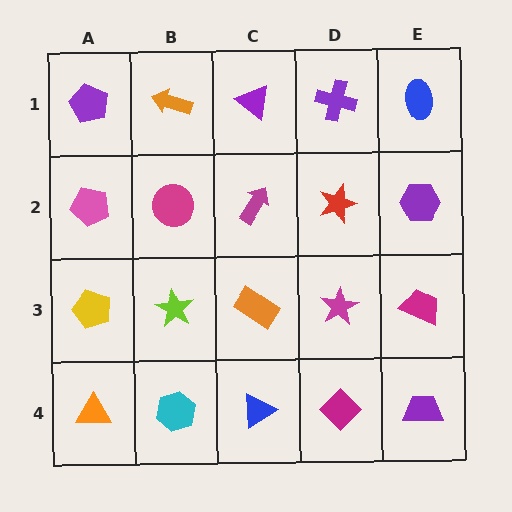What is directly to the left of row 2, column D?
A magenta arrow.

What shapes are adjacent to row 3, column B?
A magenta circle (row 2, column B), a cyan hexagon (row 4, column B), a yellow pentagon (row 3, column A), an orange rectangle (row 3, column C).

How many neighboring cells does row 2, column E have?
3.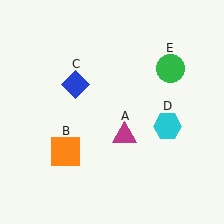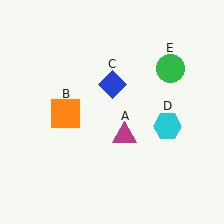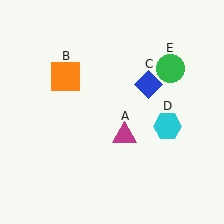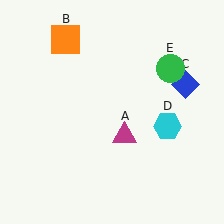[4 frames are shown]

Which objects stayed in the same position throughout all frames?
Magenta triangle (object A) and cyan hexagon (object D) and green circle (object E) remained stationary.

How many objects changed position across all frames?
2 objects changed position: orange square (object B), blue diamond (object C).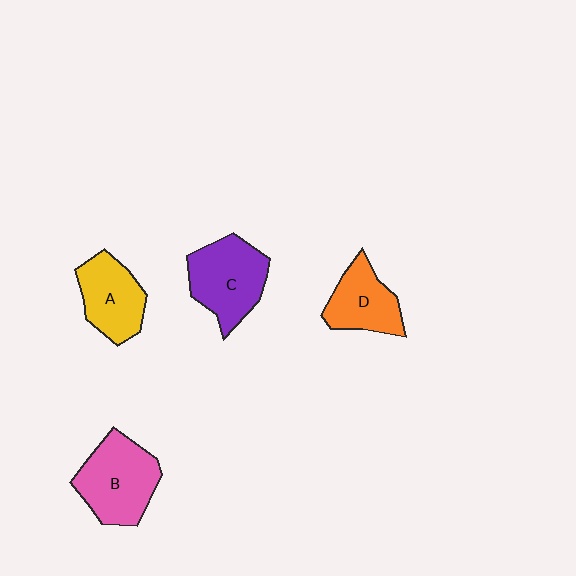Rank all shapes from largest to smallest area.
From largest to smallest: B (pink), C (purple), A (yellow), D (orange).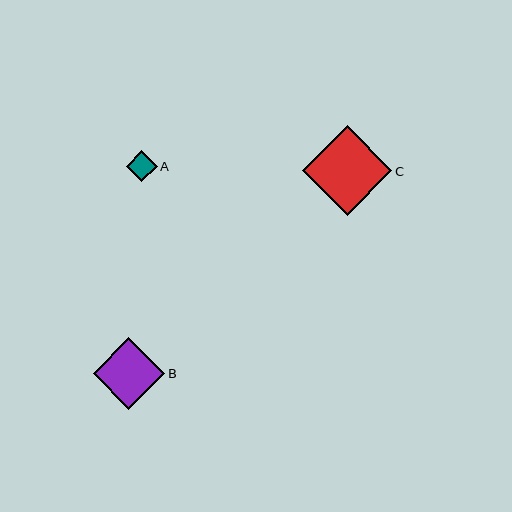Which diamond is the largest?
Diamond C is the largest with a size of approximately 89 pixels.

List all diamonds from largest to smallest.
From largest to smallest: C, B, A.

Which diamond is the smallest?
Diamond A is the smallest with a size of approximately 30 pixels.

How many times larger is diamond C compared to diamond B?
Diamond C is approximately 1.3 times the size of diamond B.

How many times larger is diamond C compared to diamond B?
Diamond C is approximately 1.3 times the size of diamond B.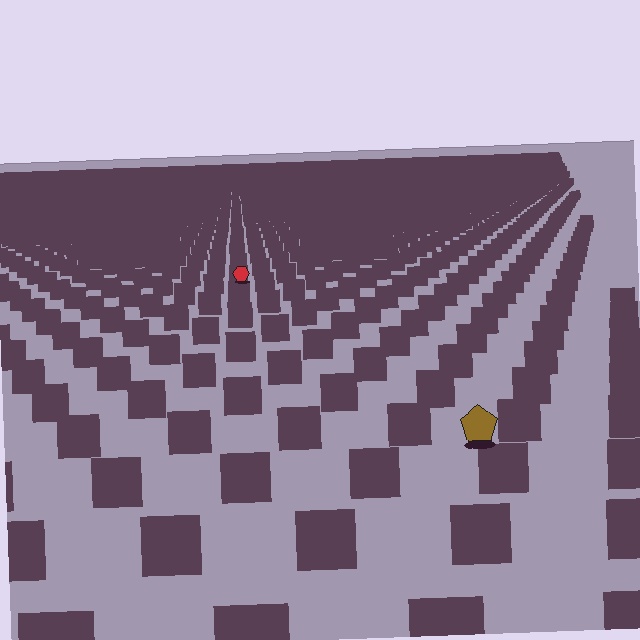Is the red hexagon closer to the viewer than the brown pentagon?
No. The brown pentagon is closer — you can tell from the texture gradient: the ground texture is coarser near it.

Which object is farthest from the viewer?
The red hexagon is farthest from the viewer. It appears smaller and the ground texture around it is denser.